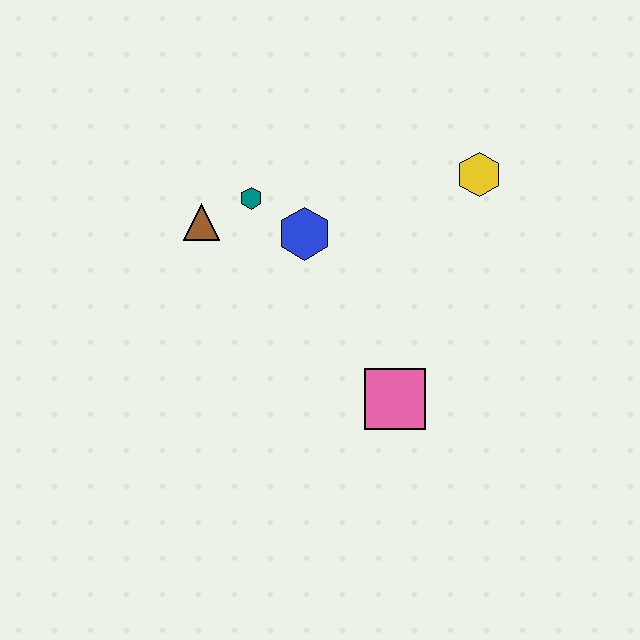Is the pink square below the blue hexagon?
Yes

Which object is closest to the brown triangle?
The teal hexagon is closest to the brown triangle.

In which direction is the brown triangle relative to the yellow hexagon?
The brown triangle is to the left of the yellow hexagon.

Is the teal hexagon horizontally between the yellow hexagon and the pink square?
No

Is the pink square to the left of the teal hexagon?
No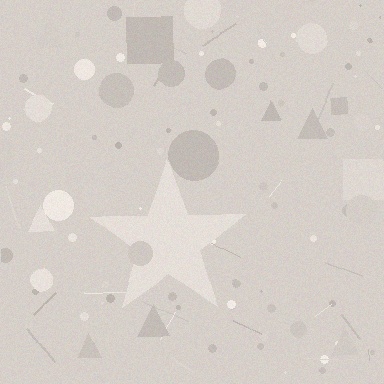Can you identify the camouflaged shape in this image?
The camouflaged shape is a star.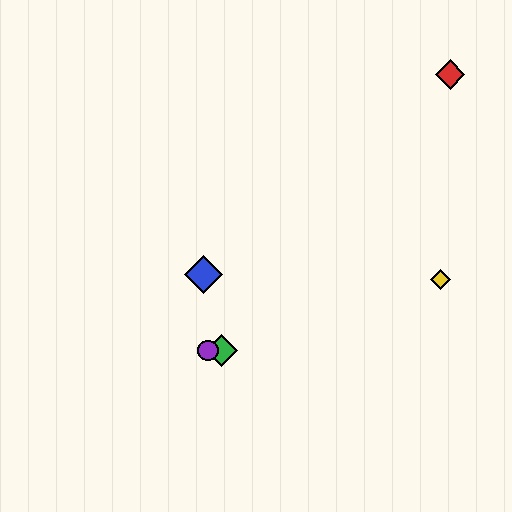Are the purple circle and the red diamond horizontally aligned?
No, the purple circle is at y≈350 and the red diamond is at y≈74.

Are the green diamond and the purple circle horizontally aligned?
Yes, both are at y≈350.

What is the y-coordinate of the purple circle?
The purple circle is at y≈350.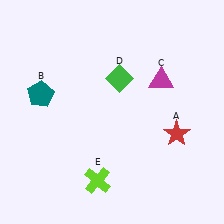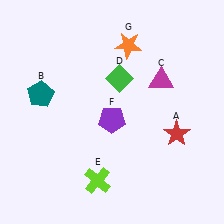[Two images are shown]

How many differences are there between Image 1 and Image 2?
There are 2 differences between the two images.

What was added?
A purple pentagon (F), an orange star (G) were added in Image 2.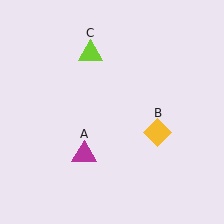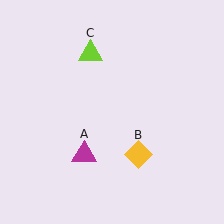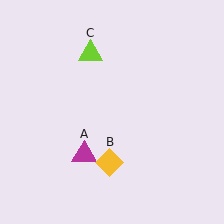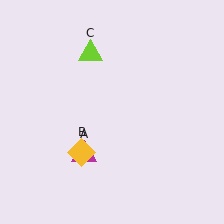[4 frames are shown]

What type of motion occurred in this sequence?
The yellow diamond (object B) rotated clockwise around the center of the scene.